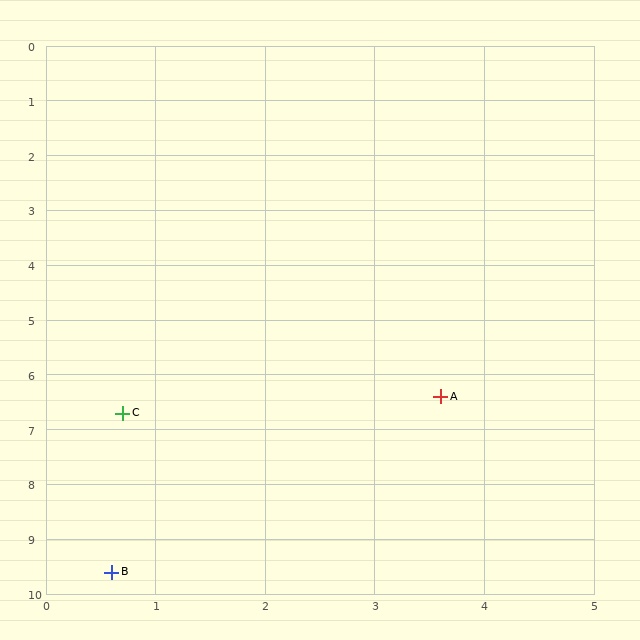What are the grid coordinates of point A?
Point A is at approximately (3.6, 6.4).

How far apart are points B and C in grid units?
Points B and C are about 2.9 grid units apart.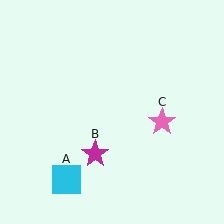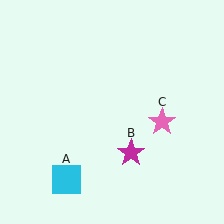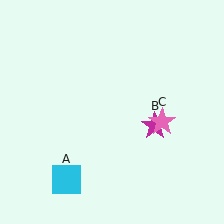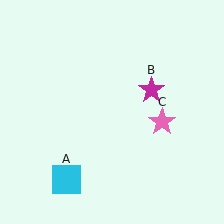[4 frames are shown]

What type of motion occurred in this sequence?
The magenta star (object B) rotated counterclockwise around the center of the scene.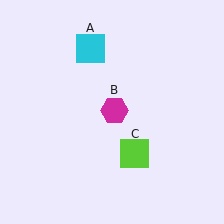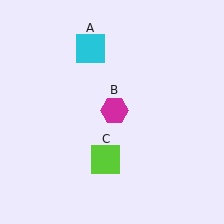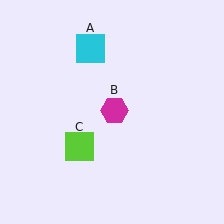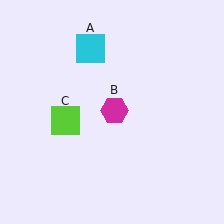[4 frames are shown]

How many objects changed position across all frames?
1 object changed position: lime square (object C).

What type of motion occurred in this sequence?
The lime square (object C) rotated clockwise around the center of the scene.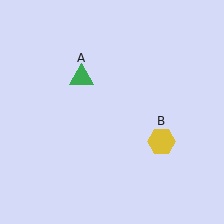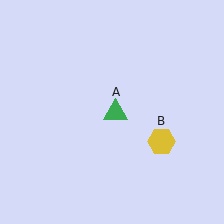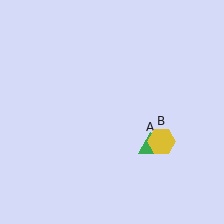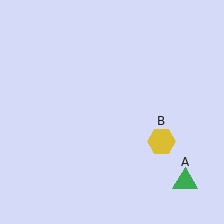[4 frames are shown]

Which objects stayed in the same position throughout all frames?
Yellow hexagon (object B) remained stationary.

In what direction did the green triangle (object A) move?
The green triangle (object A) moved down and to the right.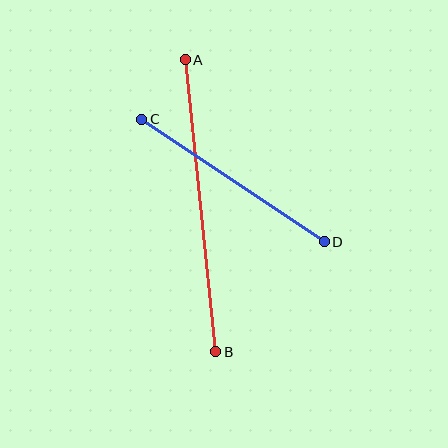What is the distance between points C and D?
The distance is approximately 220 pixels.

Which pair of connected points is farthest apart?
Points A and B are farthest apart.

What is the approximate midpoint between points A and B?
The midpoint is at approximately (200, 206) pixels.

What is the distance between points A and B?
The distance is approximately 294 pixels.